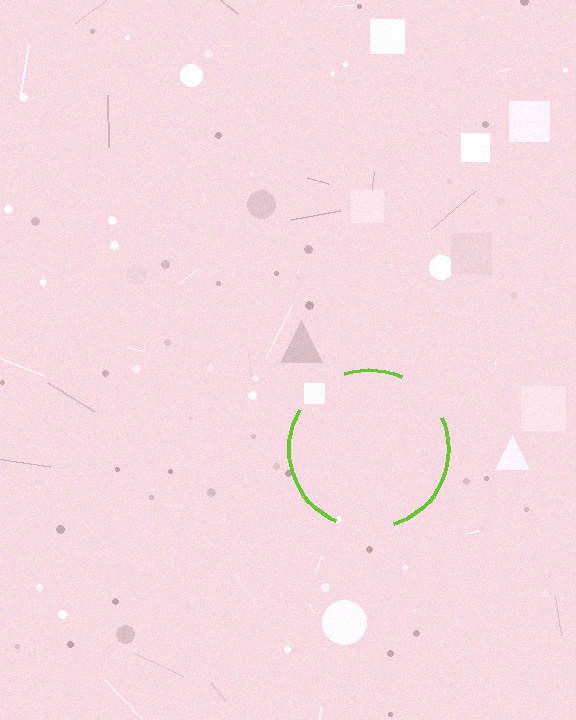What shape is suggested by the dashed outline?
The dashed outline suggests a circle.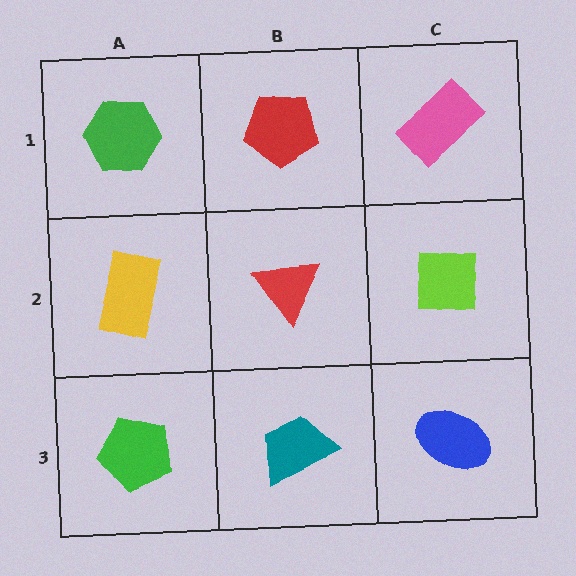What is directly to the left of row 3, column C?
A teal trapezoid.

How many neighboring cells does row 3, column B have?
3.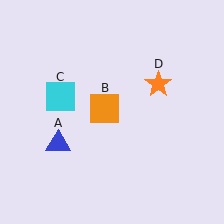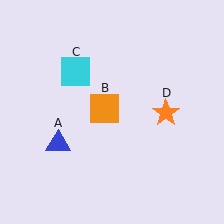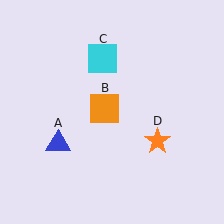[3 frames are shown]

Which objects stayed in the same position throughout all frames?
Blue triangle (object A) and orange square (object B) remained stationary.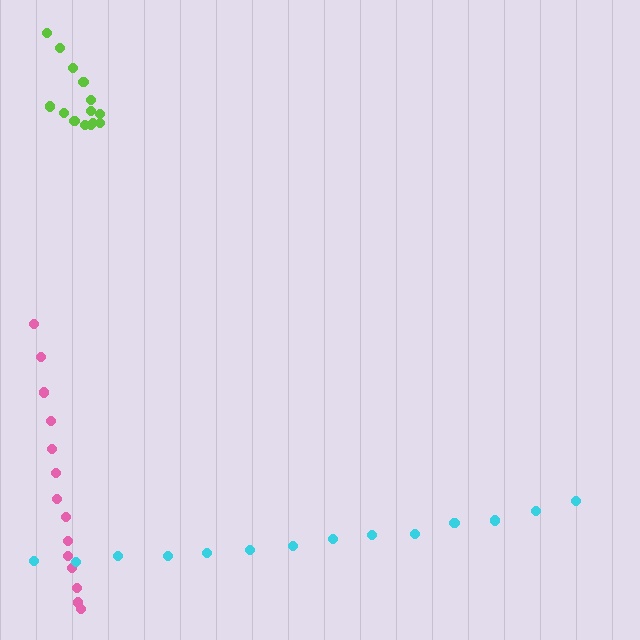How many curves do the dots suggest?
There are 3 distinct paths.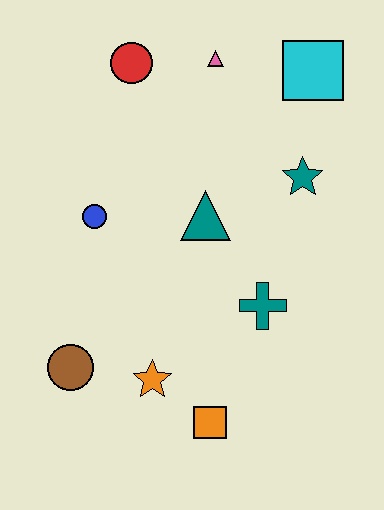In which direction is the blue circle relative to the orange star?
The blue circle is above the orange star.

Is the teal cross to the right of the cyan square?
No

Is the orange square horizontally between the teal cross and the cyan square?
No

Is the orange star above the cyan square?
No